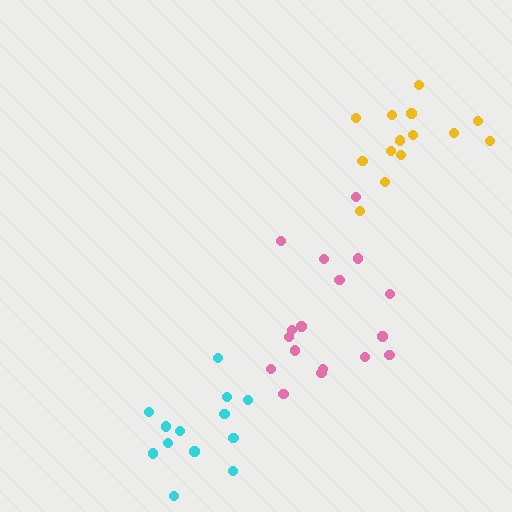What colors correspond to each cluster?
The clusters are colored: pink, cyan, yellow.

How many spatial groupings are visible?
There are 3 spatial groupings.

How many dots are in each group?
Group 1: 17 dots, Group 2: 13 dots, Group 3: 14 dots (44 total).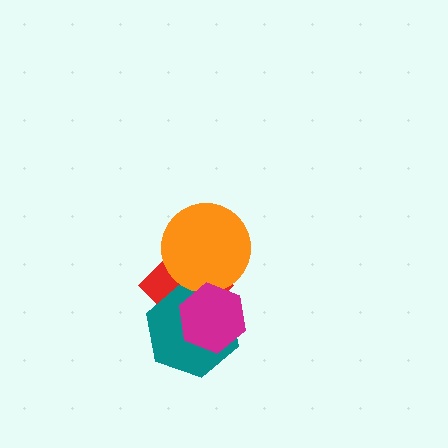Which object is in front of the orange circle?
The magenta hexagon is in front of the orange circle.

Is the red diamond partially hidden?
Yes, it is partially covered by another shape.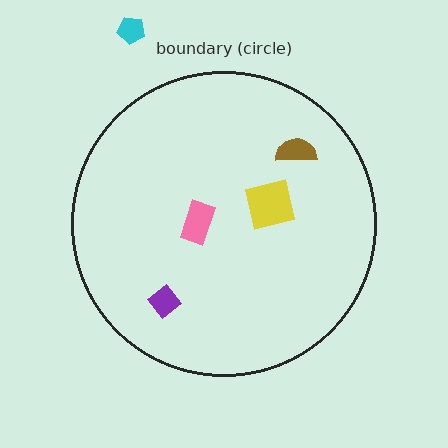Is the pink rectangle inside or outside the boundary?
Inside.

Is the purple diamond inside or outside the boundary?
Inside.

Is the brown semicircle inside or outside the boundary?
Inside.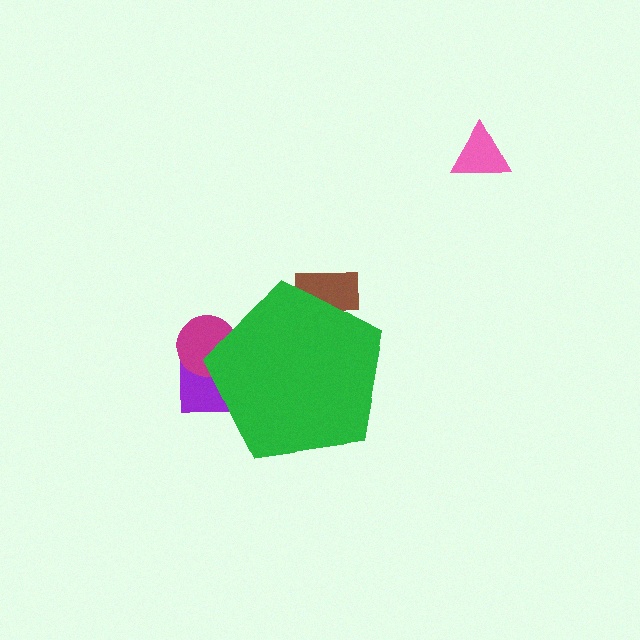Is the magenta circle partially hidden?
Yes, the magenta circle is partially hidden behind the green pentagon.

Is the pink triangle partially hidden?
No, the pink triangle is fully visible.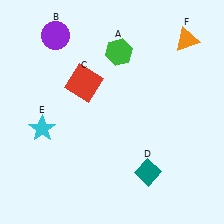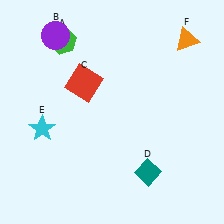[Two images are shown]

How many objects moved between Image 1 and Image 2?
1 object moved between the two images.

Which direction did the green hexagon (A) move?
The green hexagon (A) moved left.